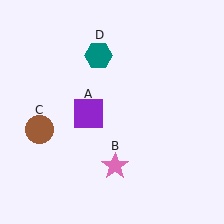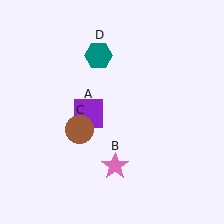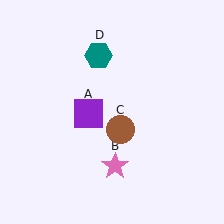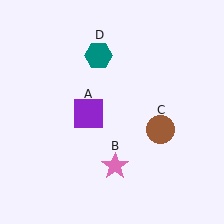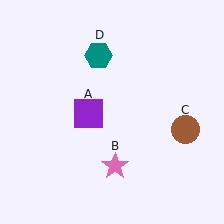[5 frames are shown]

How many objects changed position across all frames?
1 object changed position: brown circle (object C).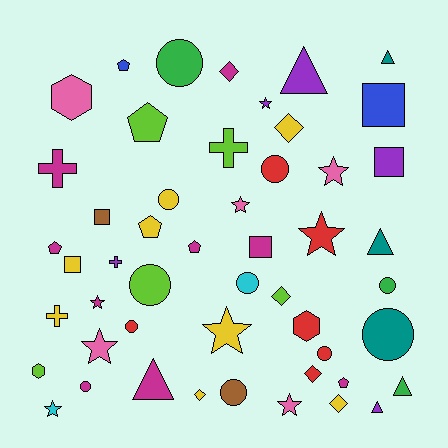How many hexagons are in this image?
There are 3 hexagons.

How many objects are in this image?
There are 50 objects.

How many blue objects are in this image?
There are 2 blue objects.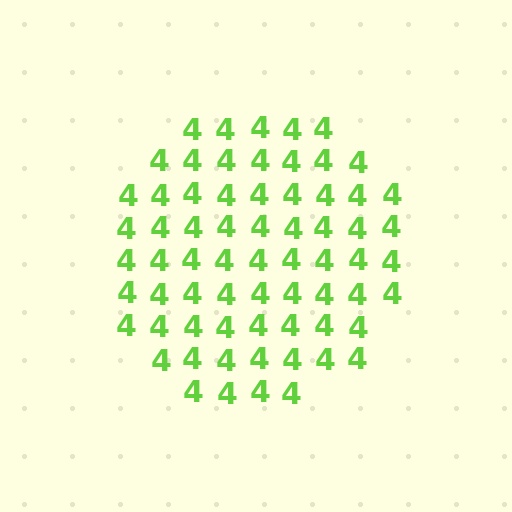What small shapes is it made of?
It is made of small digit 4's.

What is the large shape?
The large shape is a circle.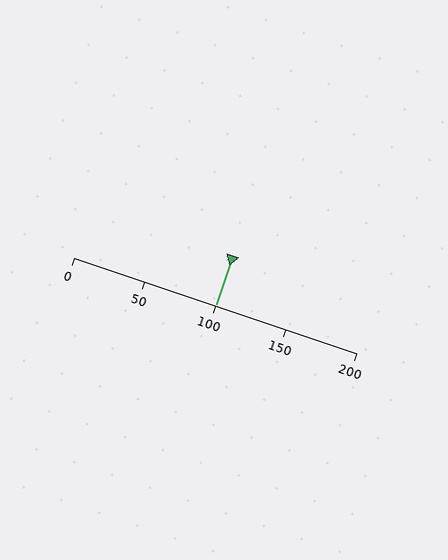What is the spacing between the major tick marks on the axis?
The major ticks are spaced 50 apart.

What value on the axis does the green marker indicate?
The marker indicates approximately 100.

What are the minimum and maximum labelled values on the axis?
The axis runs from 0 to 200.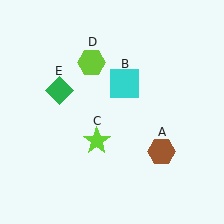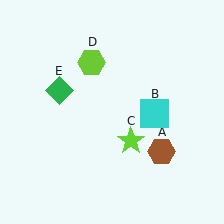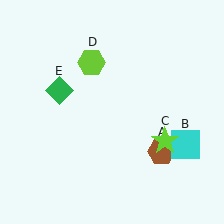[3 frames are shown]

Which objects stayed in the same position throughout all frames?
Brown hexagon (object A) and lime hexagon (object D) and green diamond (object E) remained stationary.